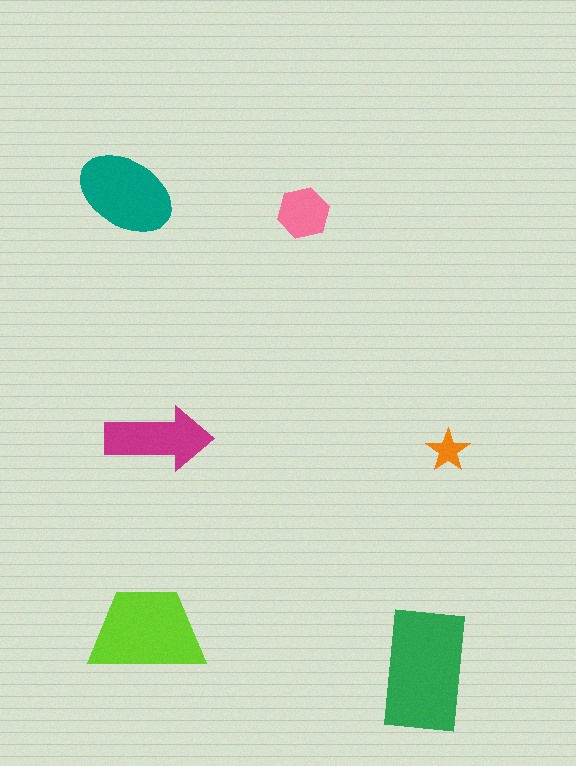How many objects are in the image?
There are 6 objects in the image.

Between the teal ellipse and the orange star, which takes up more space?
The teal ellipse.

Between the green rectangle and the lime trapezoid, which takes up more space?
The green rectangle.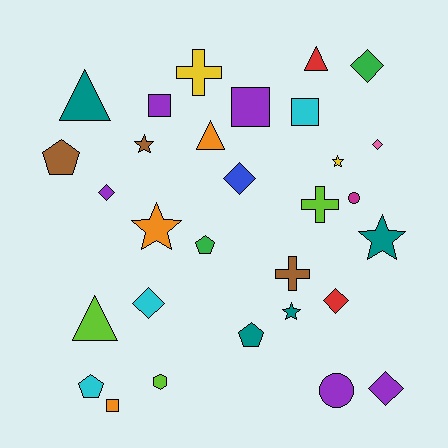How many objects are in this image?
There are 30 objects.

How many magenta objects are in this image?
There is 1 magenta object.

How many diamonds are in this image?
There are 7 diamonds.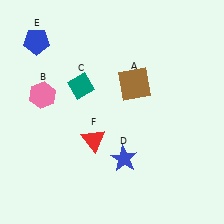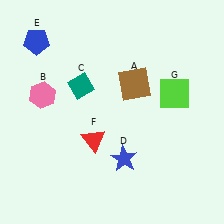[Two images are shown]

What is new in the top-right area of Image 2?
A lime square (G) was added in the top-right area of Image 2.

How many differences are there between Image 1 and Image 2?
There is 1 difference between the two images.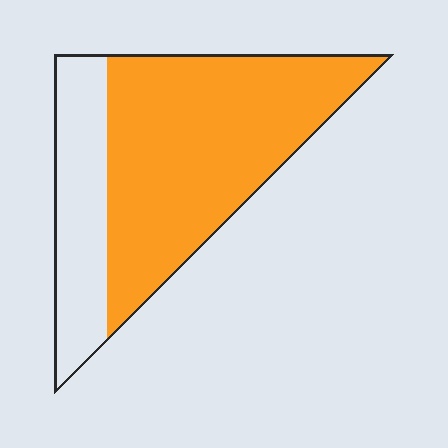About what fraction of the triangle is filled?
About three quarters (3/4).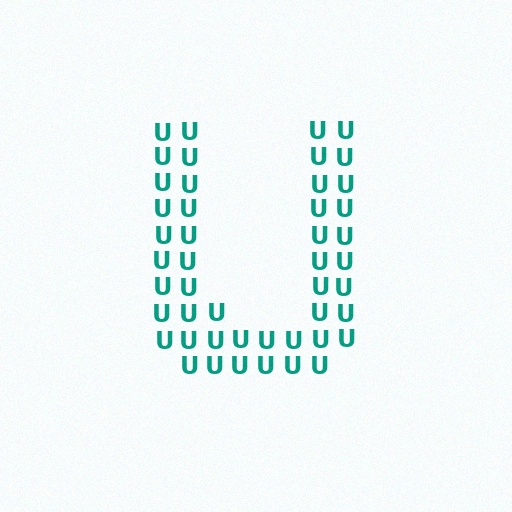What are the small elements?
The small elements are letter U's.